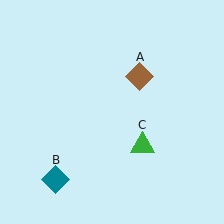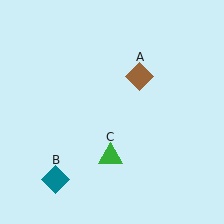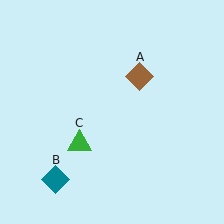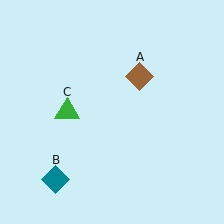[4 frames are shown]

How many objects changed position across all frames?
1 object changed position: green triangle (object C).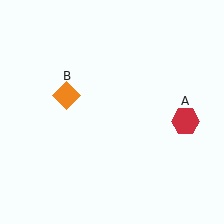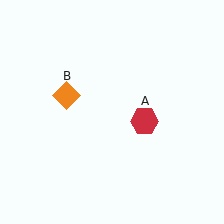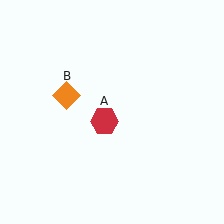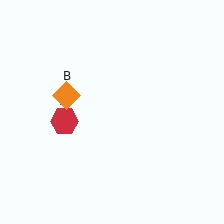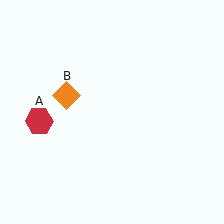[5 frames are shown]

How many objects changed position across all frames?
1 object changed position: red hexagon (object A).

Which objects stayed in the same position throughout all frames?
Orange diamond (object B) remained stationary.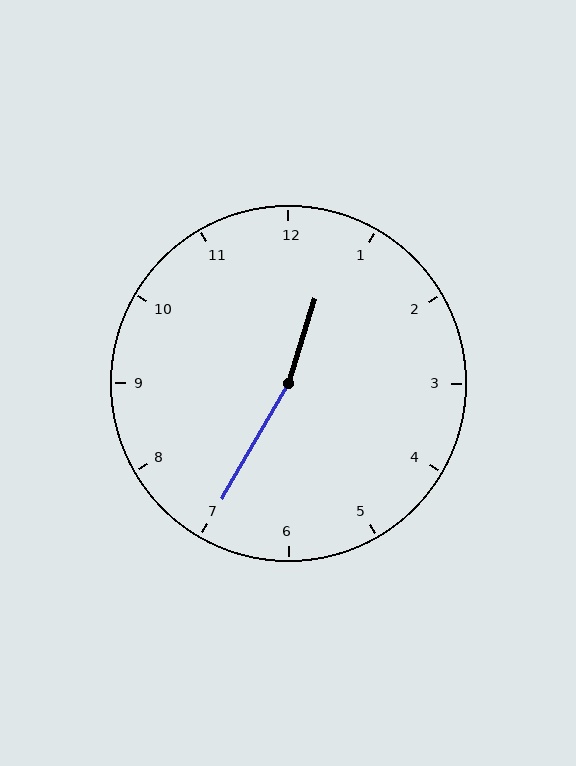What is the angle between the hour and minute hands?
Approximately 168 degrees.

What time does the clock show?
12:35.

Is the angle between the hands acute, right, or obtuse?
It is obtuse.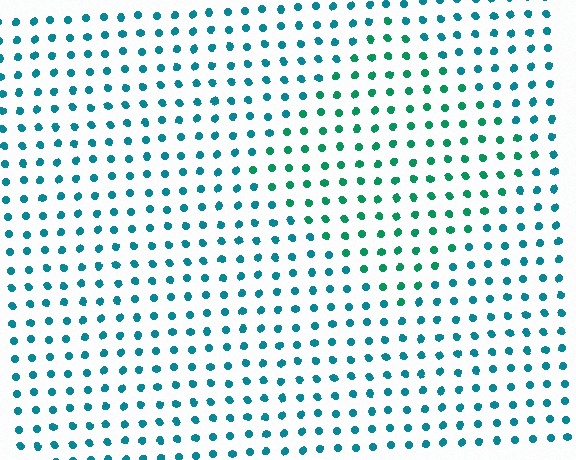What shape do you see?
I see a diamond.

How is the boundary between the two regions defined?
The boundary is defined purely by a slight shift in hue (about 31 degrees). Spacing, size, and orientation are identical on both sides.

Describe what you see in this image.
The image is filled with small teal elements in a uniform arrangement. A diamond-shaped region is visible where the elements are tinted to a slightly different hue, forming a subtle color boundary.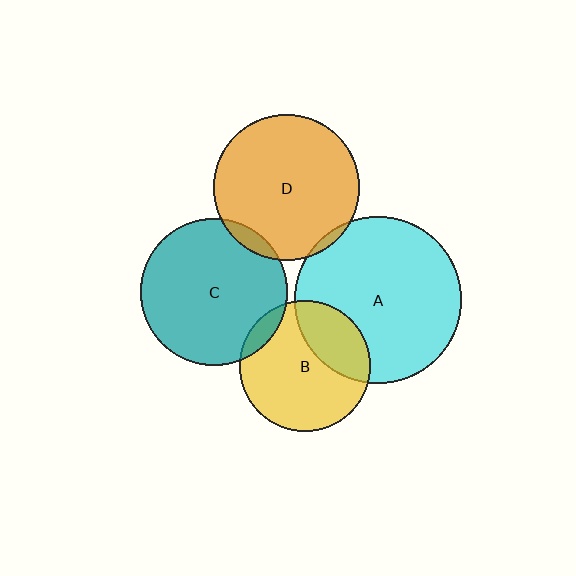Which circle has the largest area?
Circle A (cyan).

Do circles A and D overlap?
Yes.